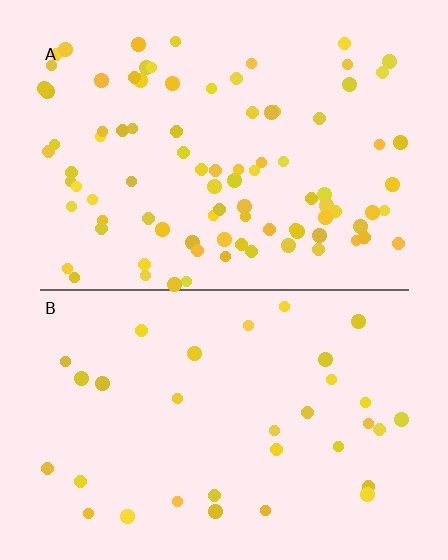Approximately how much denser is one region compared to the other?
Approximately 2.8× — region A over region B.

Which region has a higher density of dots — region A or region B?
A (the top).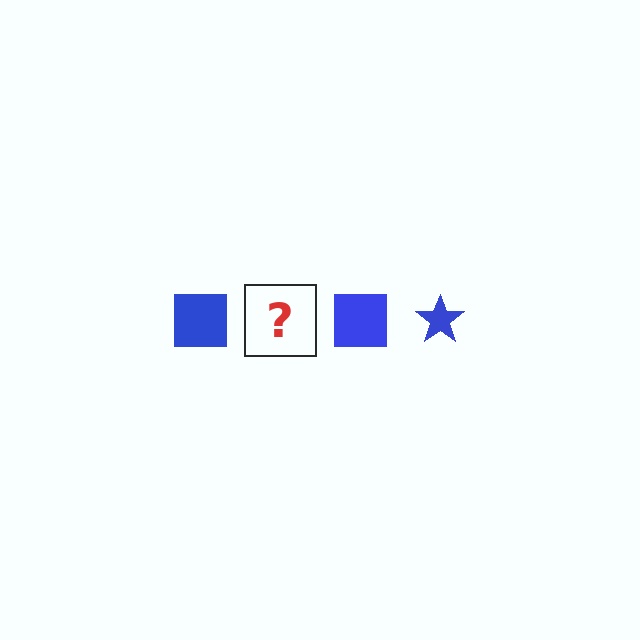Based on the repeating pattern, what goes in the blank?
The blank should be a blue star.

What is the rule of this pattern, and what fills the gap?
The rule is that the pattern cycles through square, star shapes in blue. The gap should be filled with a blue star.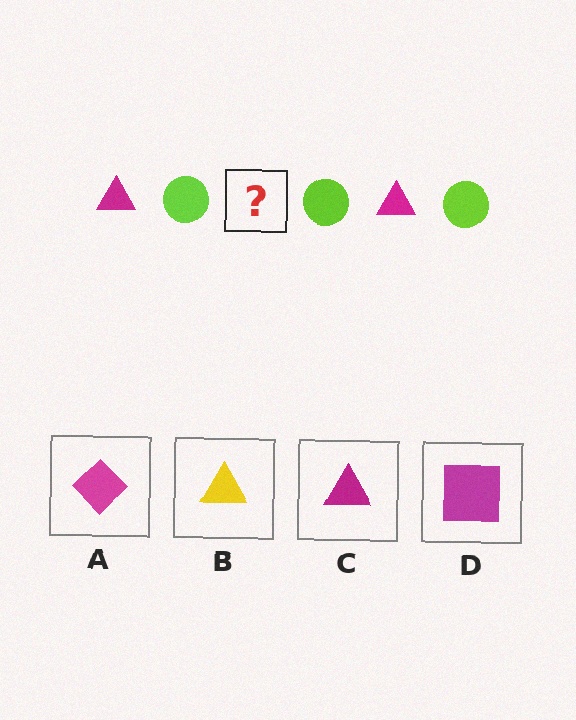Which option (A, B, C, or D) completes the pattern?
C.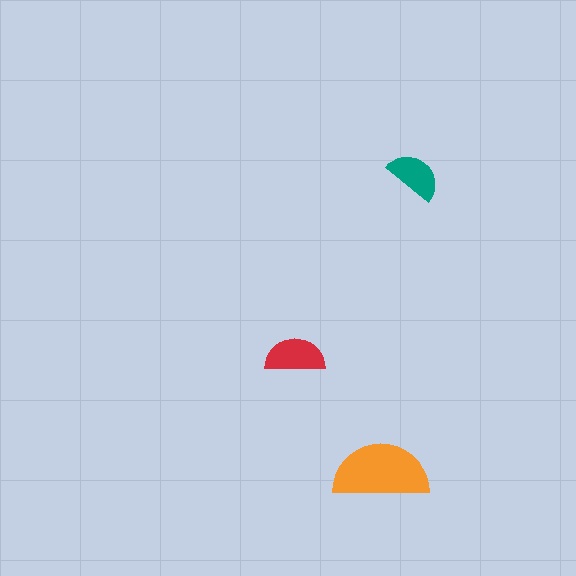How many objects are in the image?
There are 3 objects in the image.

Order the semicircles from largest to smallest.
the orange one, the red one, the teal one.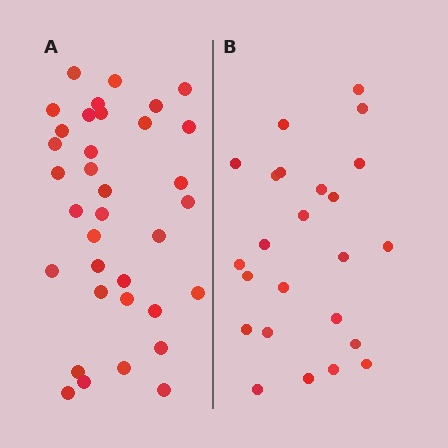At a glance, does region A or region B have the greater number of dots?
Region A (the left region) has more dots.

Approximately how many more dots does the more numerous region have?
Region A has roughly 12 or so more dots than region B.